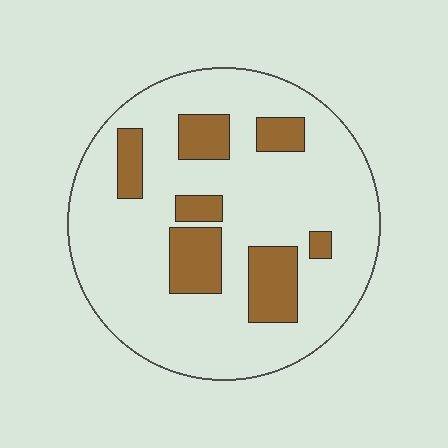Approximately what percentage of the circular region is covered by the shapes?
Approximately 20%.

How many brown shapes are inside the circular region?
7.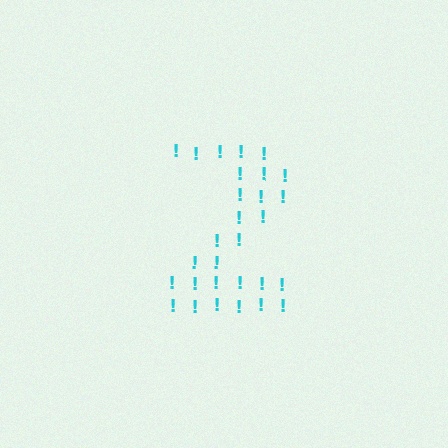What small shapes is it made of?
It is made of small exclamation marks.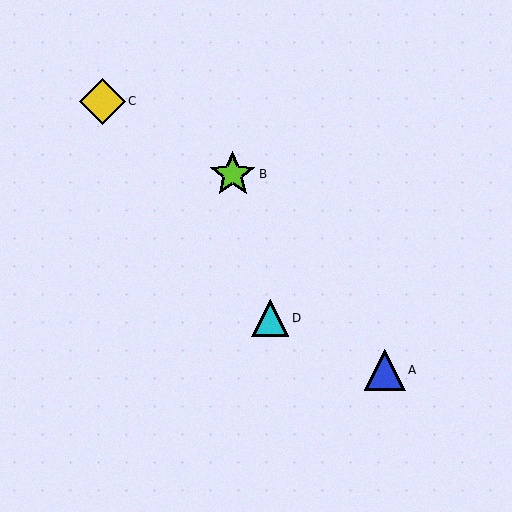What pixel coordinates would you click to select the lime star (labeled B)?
Click at (233, 174) to select the lime star B.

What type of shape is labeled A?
Shape A is a blue triangle.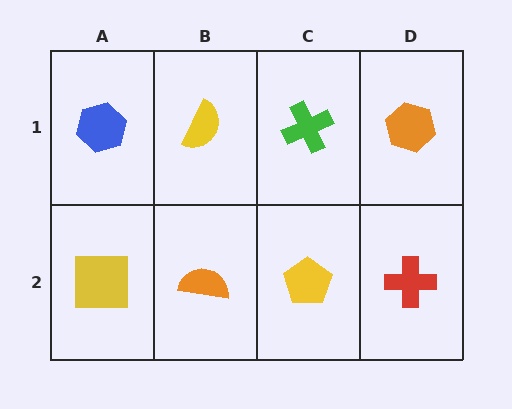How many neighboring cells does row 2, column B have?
3.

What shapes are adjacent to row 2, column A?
A blue hexagon (row 1, column A), an orange semicircle (row 2, column B).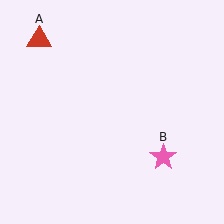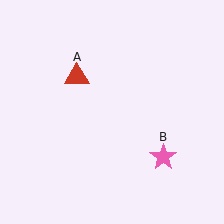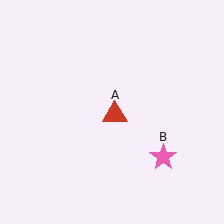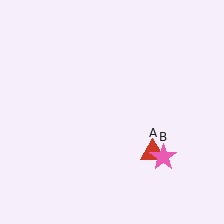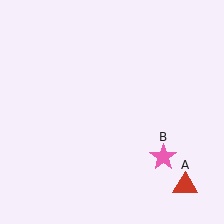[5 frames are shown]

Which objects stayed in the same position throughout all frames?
Pink star (object B) remained stationary.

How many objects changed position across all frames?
1 object changed position: red triangle (object A).